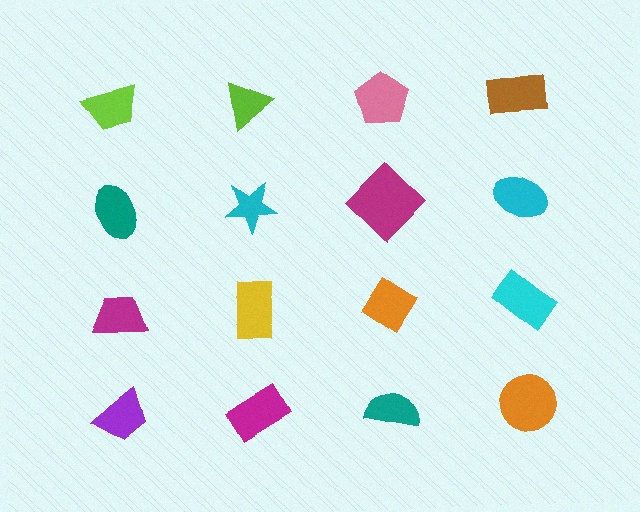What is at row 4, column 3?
A teal semicircle.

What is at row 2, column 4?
A cyan ellipse.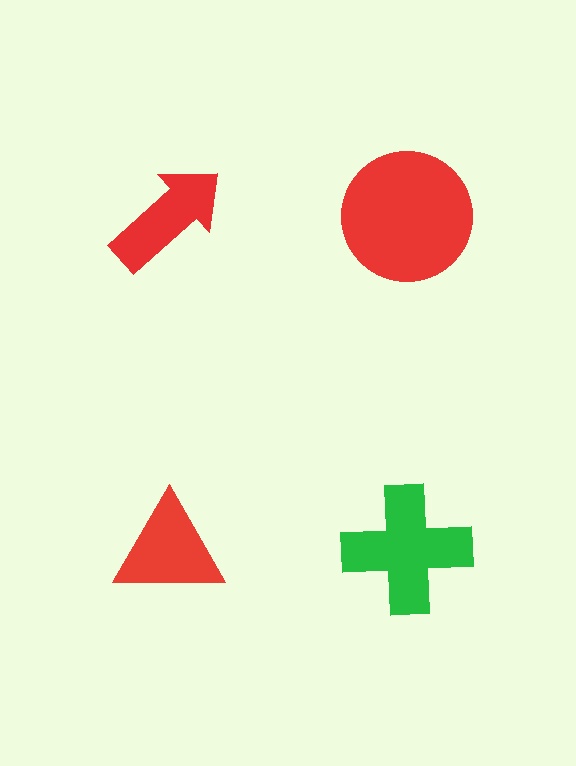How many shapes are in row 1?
2 shapes.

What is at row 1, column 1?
A red arrow.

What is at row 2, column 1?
A red triangle.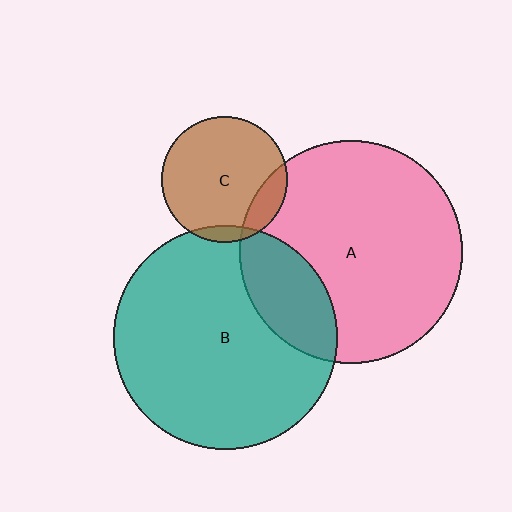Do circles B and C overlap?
Yes.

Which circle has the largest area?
Circle B (teal).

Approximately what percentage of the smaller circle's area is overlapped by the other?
Approximately 5%.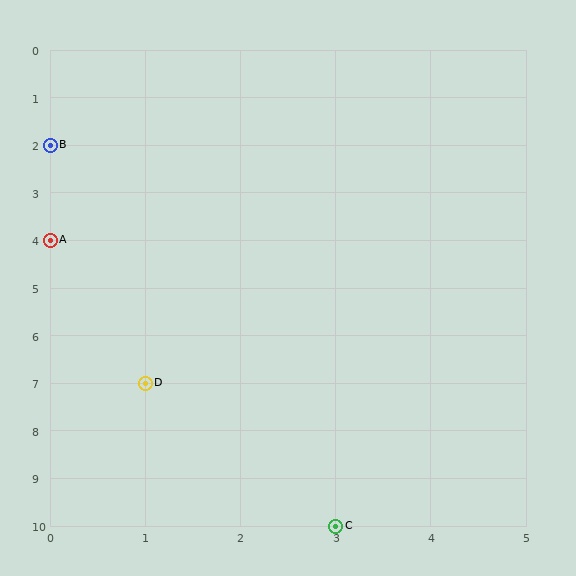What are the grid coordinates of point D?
Point D is at grid coordinates (1, 7).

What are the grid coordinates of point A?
Point A is at grid coordinates (0, 4).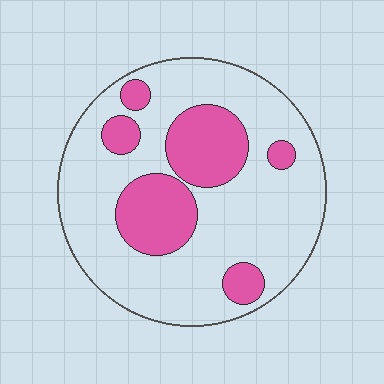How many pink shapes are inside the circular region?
6.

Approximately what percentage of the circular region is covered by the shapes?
Approximately 25%.